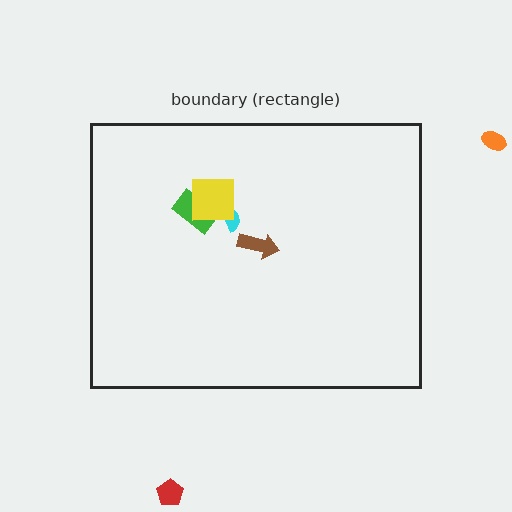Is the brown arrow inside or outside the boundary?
Inside.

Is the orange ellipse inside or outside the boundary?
Outside.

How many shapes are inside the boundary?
4 inside, 2 outside.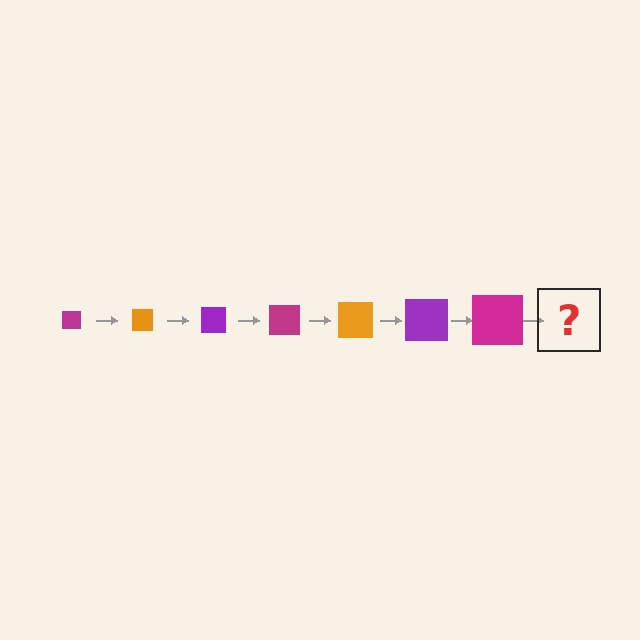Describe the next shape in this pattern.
It should be an orange square, larger than the previous one.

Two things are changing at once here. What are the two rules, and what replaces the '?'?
The two rules are that the square grows larger each step and the color cycles through magenta, orange, and purple. The '?' should be an orange square, larger than the previous one.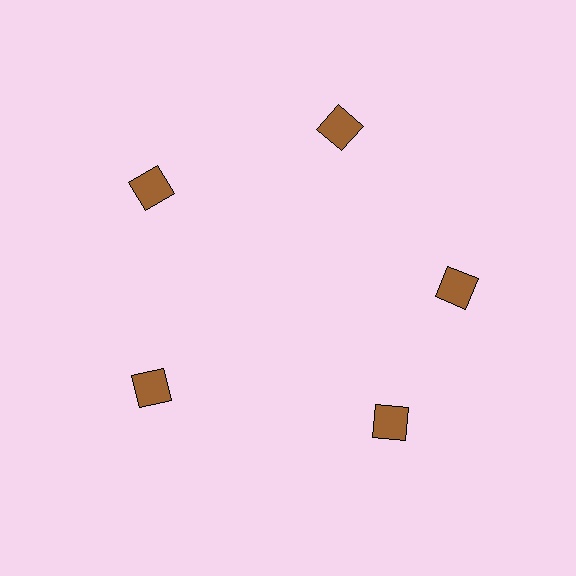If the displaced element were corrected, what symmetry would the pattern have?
It would have 5-fold rotational symmetry — the pattern would map onto itself every 72 degrees.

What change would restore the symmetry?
The symmetry would be restored by rotating it back into even spacing with its neighbors so that all 5 squares sit at equal angles and equal distance from the center.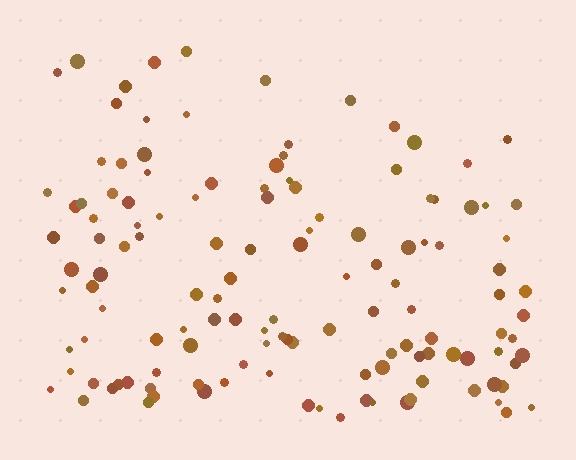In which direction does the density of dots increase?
From top to bottom, with the bottom side densest.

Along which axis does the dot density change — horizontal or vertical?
Vertical.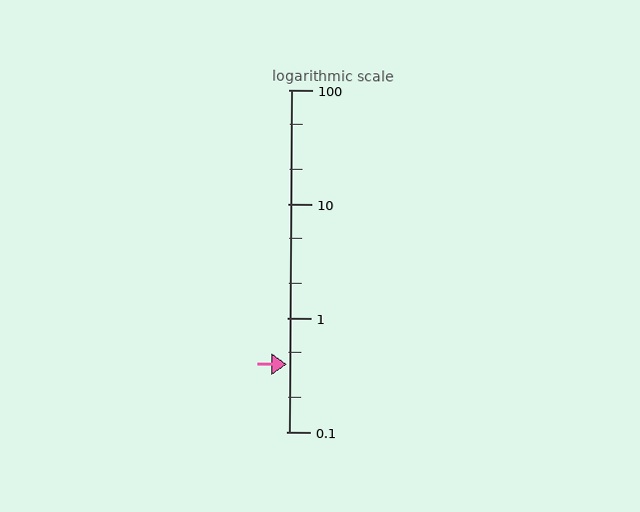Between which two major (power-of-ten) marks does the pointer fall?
The pointer is between 0.1 and 1.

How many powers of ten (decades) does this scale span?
The scale spans 3 decades, from 0.1 to 100.